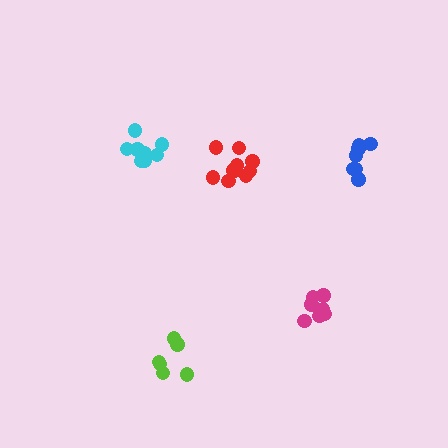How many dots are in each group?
Group 1: 6 dots, Group 2: 10 dots, Group 3: 7 dots, Group 4: 9 dots, Group 5: 7 dots (39 total).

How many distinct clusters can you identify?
There are 5 distinct clusters.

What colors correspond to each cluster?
The clusters are colored: lime, red, blue, cyan, magenta.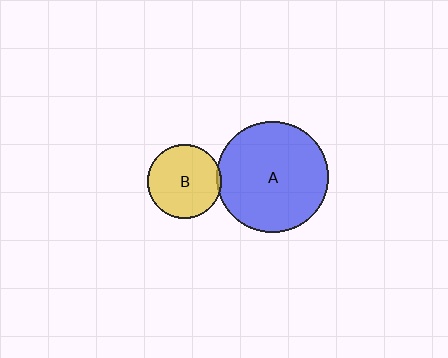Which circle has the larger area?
Circle A (blue).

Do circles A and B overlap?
Yes.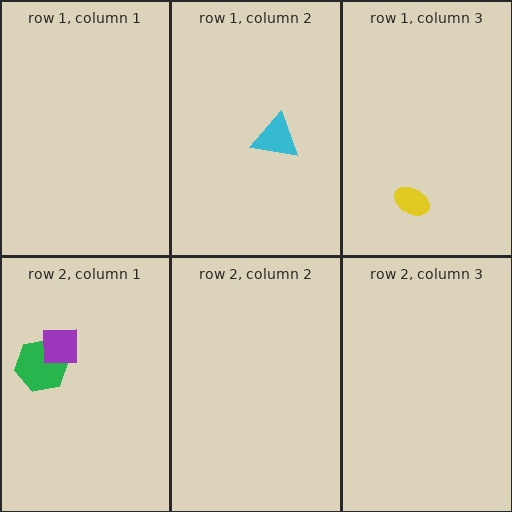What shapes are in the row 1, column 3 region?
The yellow ellipse.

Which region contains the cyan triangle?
The row 1, column 2 region.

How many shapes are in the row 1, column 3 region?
1.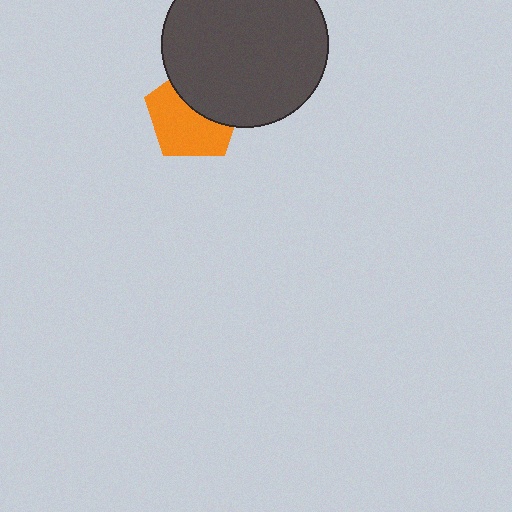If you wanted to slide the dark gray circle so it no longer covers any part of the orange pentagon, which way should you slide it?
Slide it up — that is the most direct way to separate the two shapes.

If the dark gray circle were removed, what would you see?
You would see the complete orange pentagon.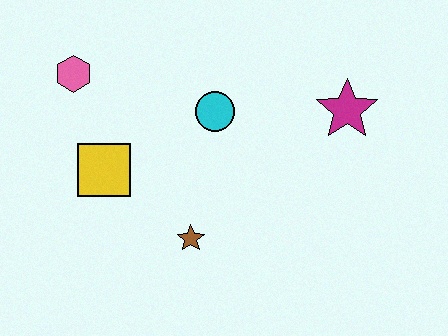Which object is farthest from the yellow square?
The magenta star is farthest from the yellow square.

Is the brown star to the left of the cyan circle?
Yes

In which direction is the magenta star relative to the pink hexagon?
The magenta star is to the right of the pink hexagon.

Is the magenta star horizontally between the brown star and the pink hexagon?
No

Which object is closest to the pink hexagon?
The yellow square is closest to the pink hexagon.